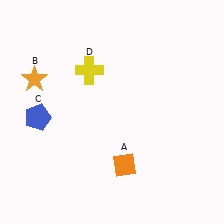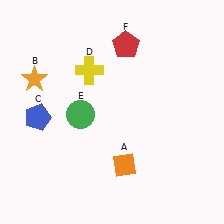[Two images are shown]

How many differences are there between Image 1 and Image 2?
There are 2 differences between the two images.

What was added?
A green circle (E), a red pentagon (F) were added in Image 2.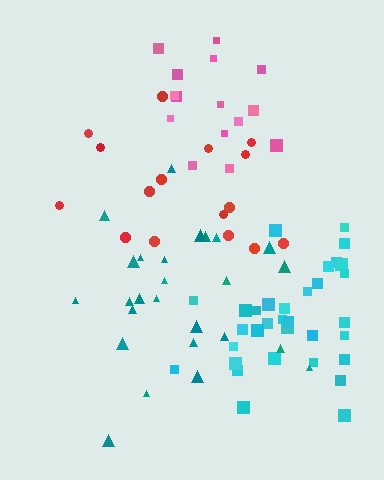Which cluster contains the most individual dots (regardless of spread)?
Cyan (34).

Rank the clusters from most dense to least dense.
cyan, teal, pink, red.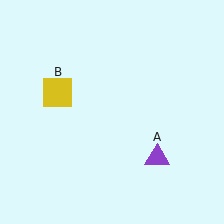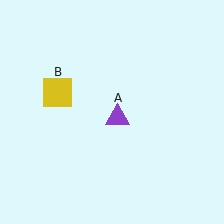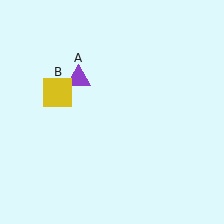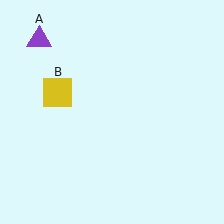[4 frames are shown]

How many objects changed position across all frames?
1 object changed position: purple triangle (object A).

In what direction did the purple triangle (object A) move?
The purple triangle (object A) moved up and to the left.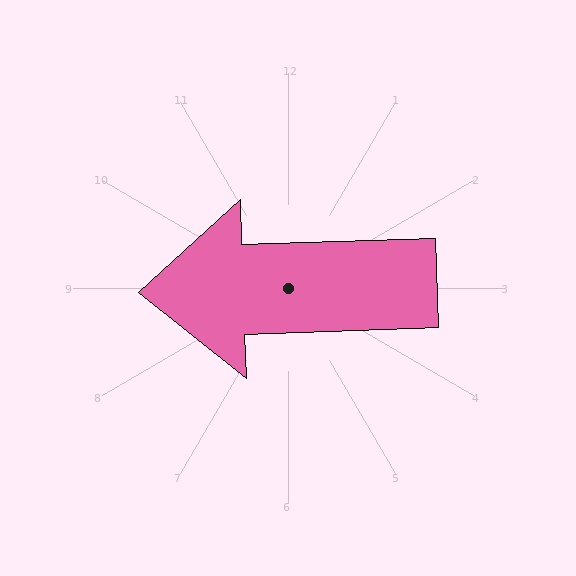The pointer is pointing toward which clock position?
Roughly 9 o'clock.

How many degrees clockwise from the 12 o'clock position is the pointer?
Approximately 268 degrees.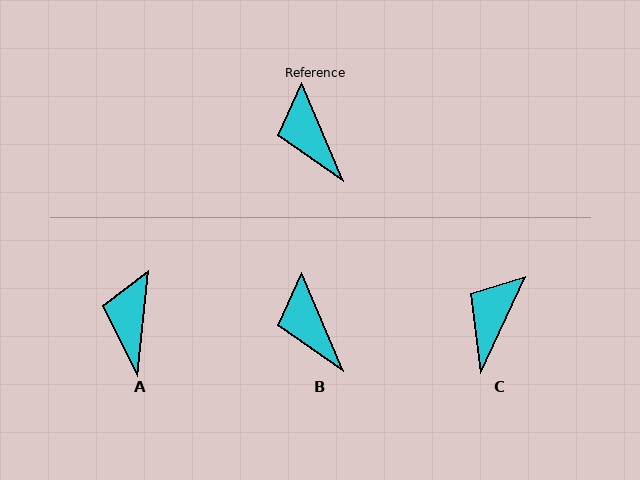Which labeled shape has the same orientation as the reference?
B.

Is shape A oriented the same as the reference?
No, it is off by about 29 degrees.